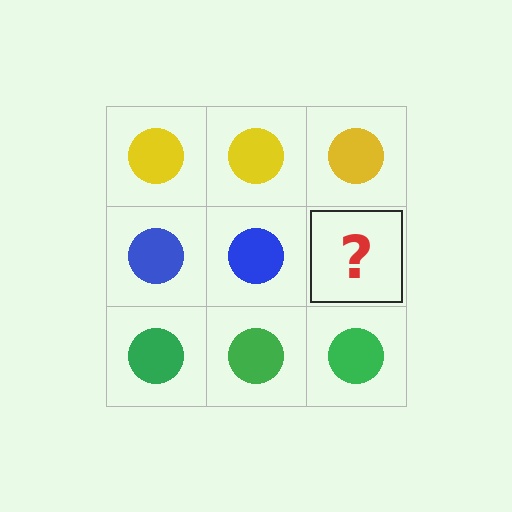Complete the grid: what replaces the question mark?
The question mark should be replaced with a blue circle.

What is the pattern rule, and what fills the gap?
The rule is that each row has a consistent color. The gap should be filled with a blue circle.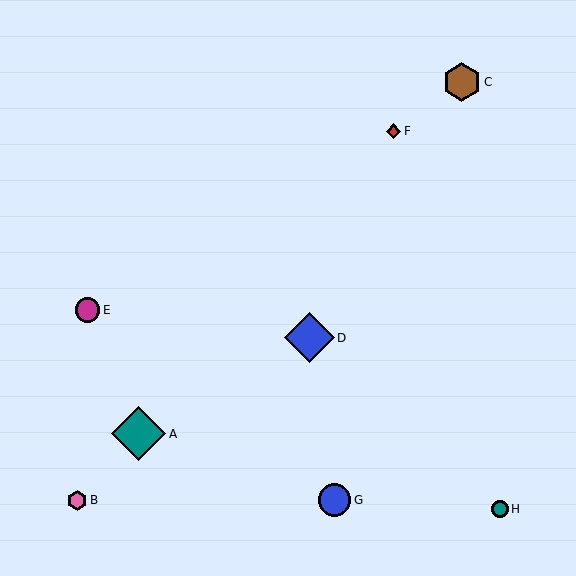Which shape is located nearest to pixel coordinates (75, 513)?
The pink hexagon (labeled B) at (77, 500) is nearest to that location.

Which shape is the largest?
The teal diamond (labeled A) is the largest.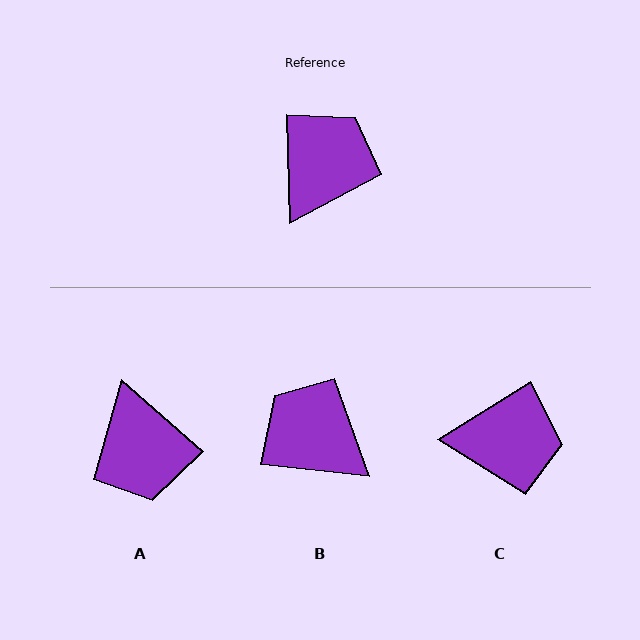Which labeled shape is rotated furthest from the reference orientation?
A, about 133 degrees away.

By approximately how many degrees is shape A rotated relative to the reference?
Approximately 133 degrees clockwise.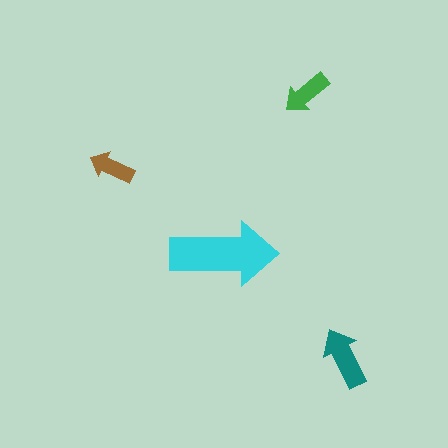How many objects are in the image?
There are 4 objects in the image.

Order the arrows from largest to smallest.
the cyan one, the teal one, the green one, the brown one.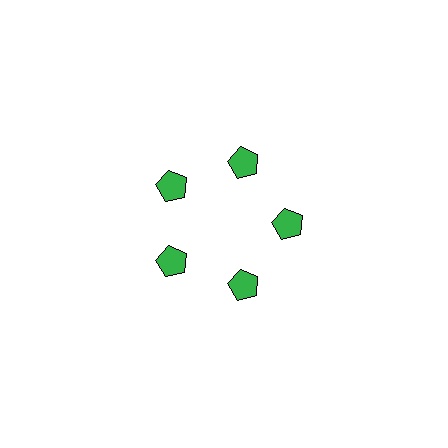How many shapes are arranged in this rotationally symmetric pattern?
There are 5 shapes, arranged in 5 groups of 1.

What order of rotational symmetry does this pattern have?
This pattern has 5-fold rotational symmetry.